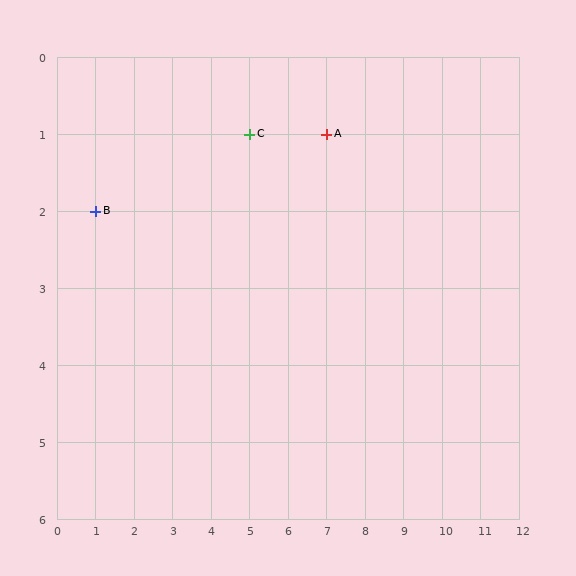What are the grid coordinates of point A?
Point A is at grid coordinates (7, 1).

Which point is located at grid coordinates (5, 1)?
Point C is at (5, 1).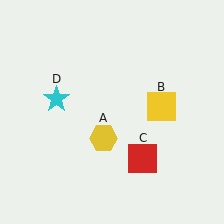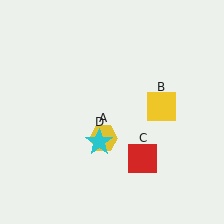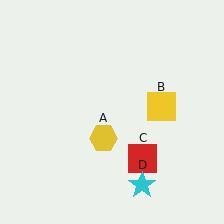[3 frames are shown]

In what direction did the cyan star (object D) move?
The cyan star (object D) moved down and to the right.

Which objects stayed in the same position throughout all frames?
Yellow hexagon (object A) and yellow square (object B) and red square (object C) remained stationary.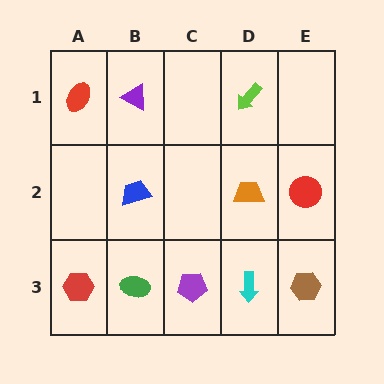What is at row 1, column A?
A red ellipse.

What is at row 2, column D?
An orange trapezoid.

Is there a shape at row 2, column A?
No, that cell is empty.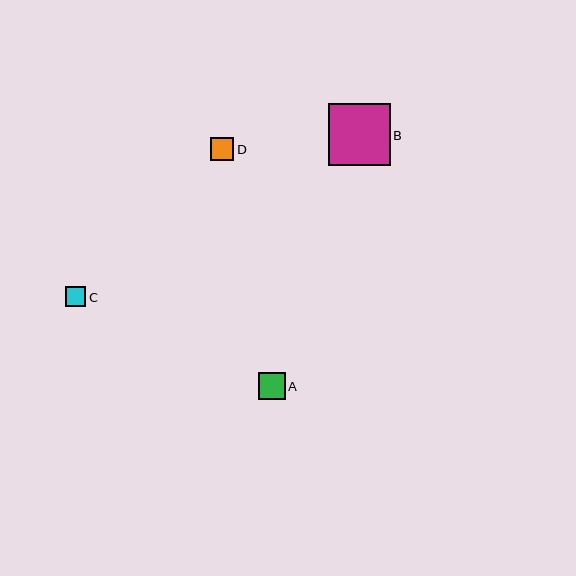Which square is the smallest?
Square C is the smallest with a size of approximately 21 pixels.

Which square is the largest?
Square B is the largest with a size of approximately 61 pixels.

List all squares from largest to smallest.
From largest to smallest: B, A, D, C.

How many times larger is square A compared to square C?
Square A is approximately 1.3 times the size of square C.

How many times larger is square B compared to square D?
Square B is approximately 2.6 times the size of square D.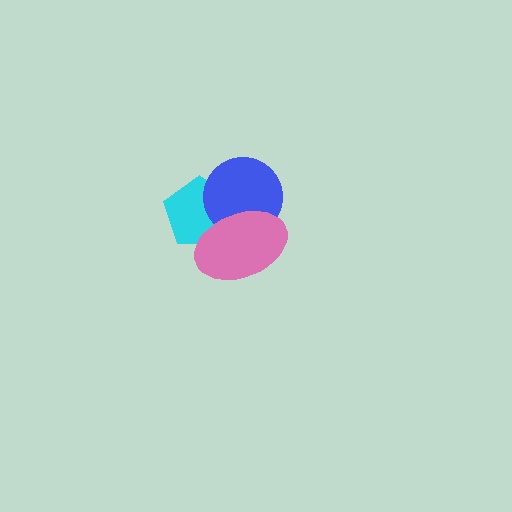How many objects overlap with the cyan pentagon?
2 objects overlap with the cyan pentagon.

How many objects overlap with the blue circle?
2 objects overlap with the blue circle.